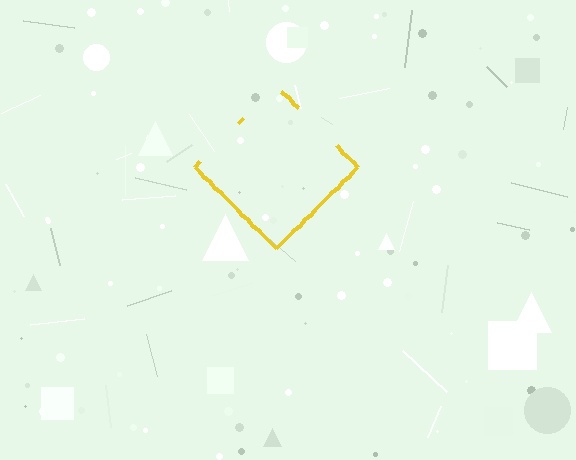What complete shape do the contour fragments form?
The contour fragments form a diamond.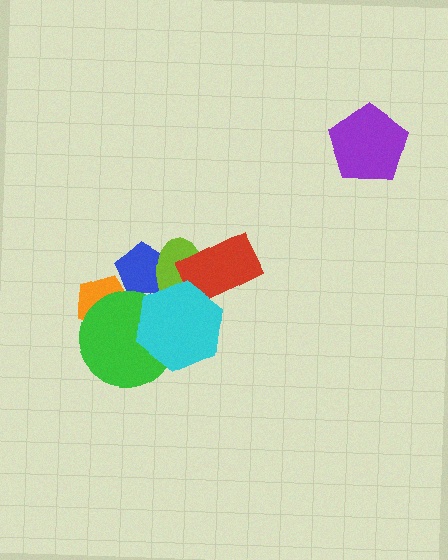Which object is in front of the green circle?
The cyan hexagon is in front of the green circle.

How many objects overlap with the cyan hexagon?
4 objects overlap with the cyan hexagon.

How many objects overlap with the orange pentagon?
2 objects overlap with the orange pentagon.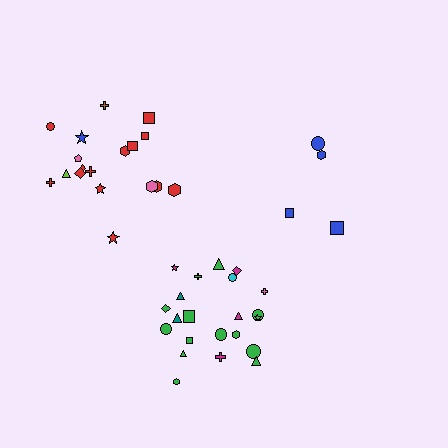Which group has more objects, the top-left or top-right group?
The top-left group.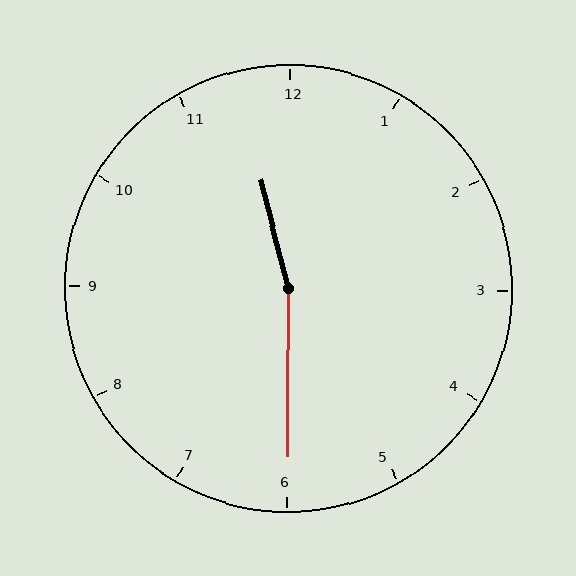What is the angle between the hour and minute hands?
Approximately 165 degrees.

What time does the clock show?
11:30.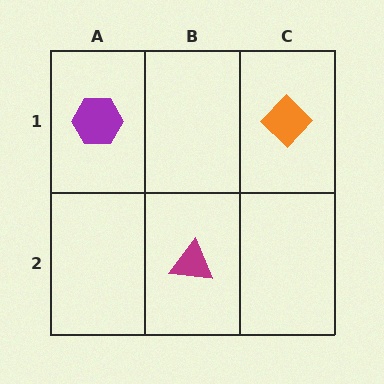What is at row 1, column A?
A purple hexagon.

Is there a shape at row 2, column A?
No, that cell is empty.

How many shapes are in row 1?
2 shapes.